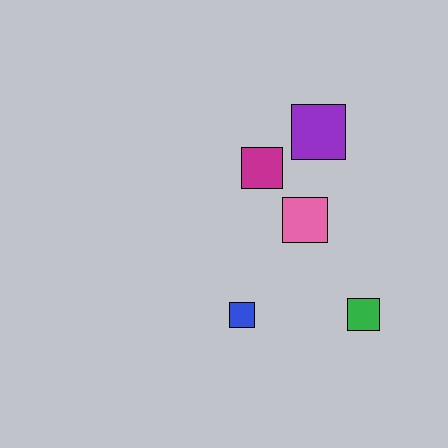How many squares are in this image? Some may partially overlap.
There are 5 squares.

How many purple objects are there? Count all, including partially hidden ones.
There is 1 purple object.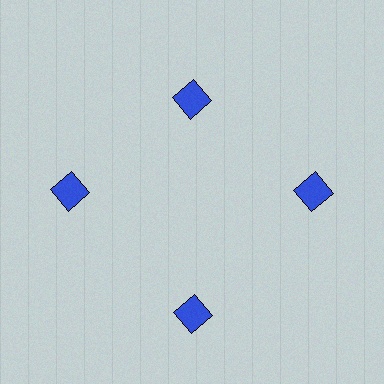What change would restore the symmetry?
The symmetry would be restored by moving it outward, back onto the ring so that all 4 squares sit at equal angles and equal distance from the center.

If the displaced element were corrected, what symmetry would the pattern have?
It would have 4-fold rotational symmetry — the pattern would map onto itself every 90 degrees.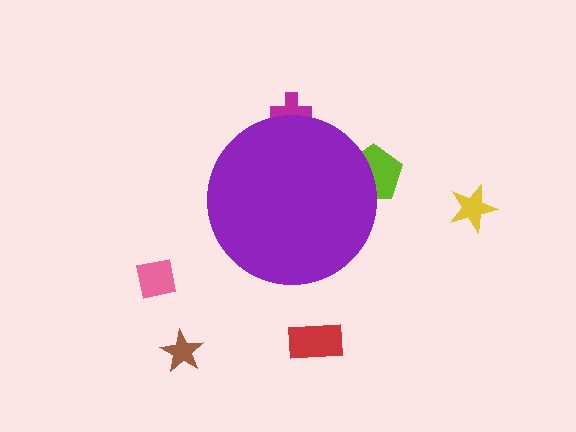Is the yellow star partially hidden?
No, the yellow star is fully visible.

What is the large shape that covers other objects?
A purple circle.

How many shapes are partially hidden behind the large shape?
2 shapes are partially hidden.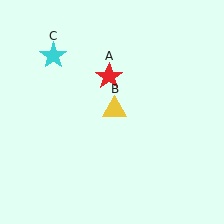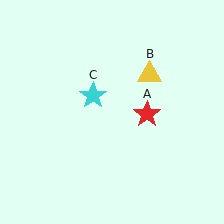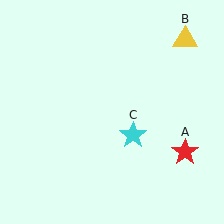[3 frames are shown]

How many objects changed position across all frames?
3 objects changed position: red star (object A), yellow triangle (object B), cyan star (object C).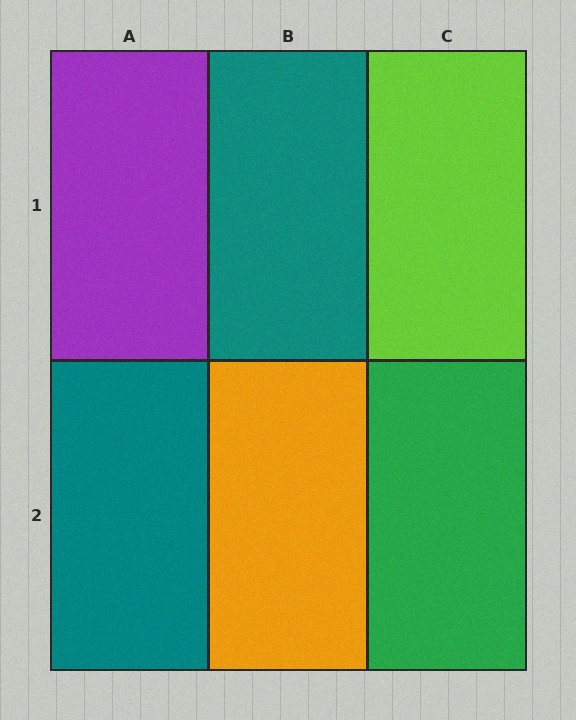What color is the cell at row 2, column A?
Teal.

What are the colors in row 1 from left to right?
Purple, teal, lime.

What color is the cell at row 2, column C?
Green.